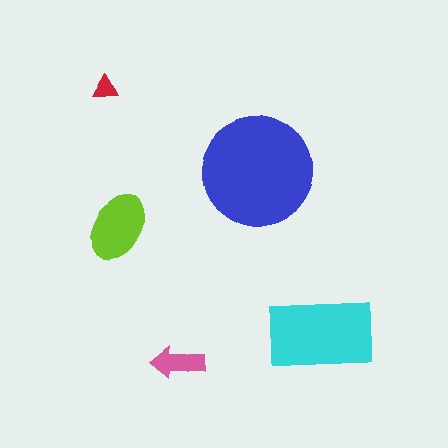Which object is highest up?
The red triangle is topmost.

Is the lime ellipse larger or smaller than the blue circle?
Smaller.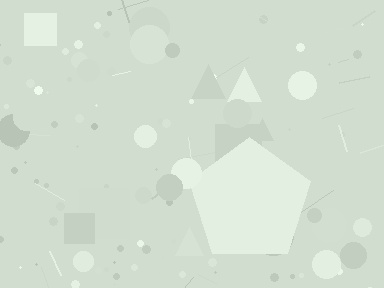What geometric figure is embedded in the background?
A pentagon is embedded in the background.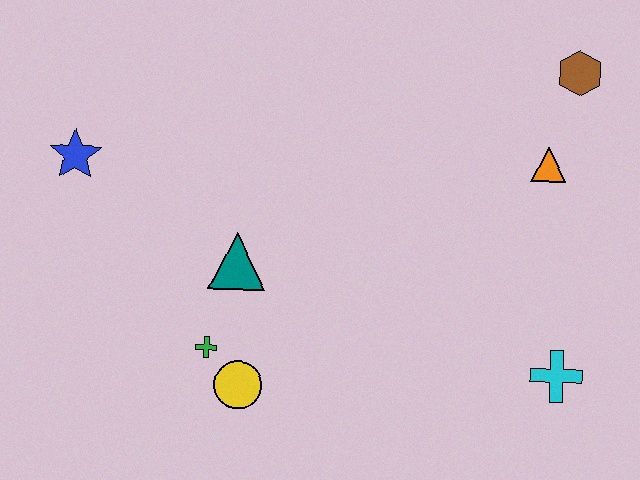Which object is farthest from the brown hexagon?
The blue star is farthest from the brown hexagon.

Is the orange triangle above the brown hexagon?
No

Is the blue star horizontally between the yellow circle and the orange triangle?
No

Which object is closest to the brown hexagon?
The orange triangle is closest to the brown hexagon.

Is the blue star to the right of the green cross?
No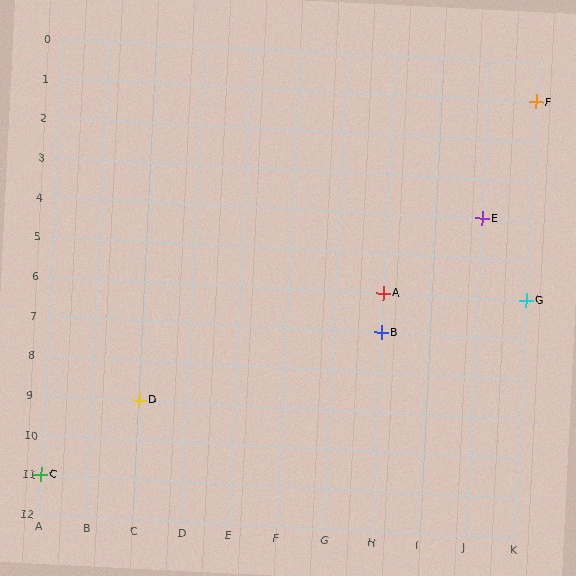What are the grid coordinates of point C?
Point C is at grid coordinates (A, 11).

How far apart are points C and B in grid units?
Points C and B are 7 columns and 4 rows apart (about 8.1 grid units diagonally).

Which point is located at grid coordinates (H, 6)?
Point A is at (H, 6).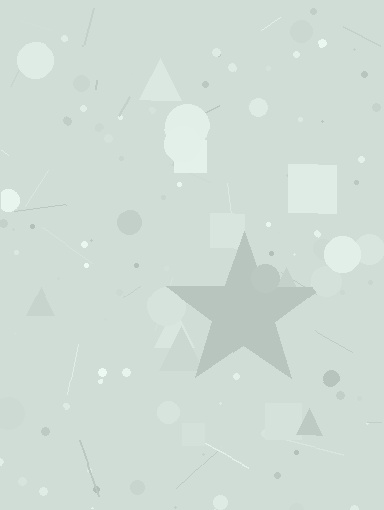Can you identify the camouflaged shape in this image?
The camouflaged shape is a star.